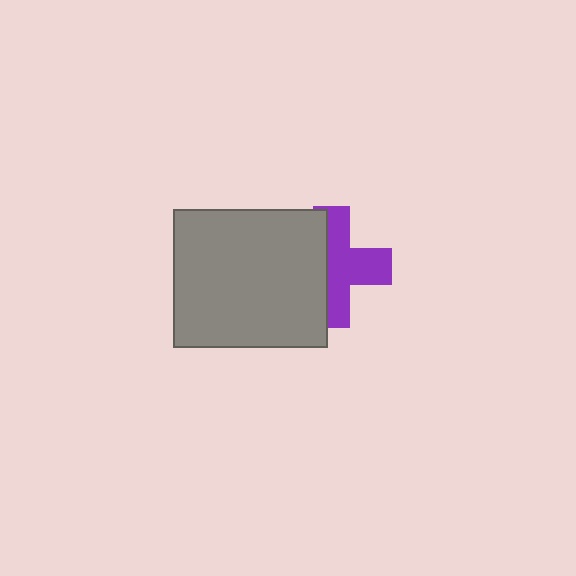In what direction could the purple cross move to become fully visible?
The purple cross could move right. That would shift it out from behind the gray rectangle entirely.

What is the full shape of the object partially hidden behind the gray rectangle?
The partially hidden object is a purple cross.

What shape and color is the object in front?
The object in front is a gray rectangle.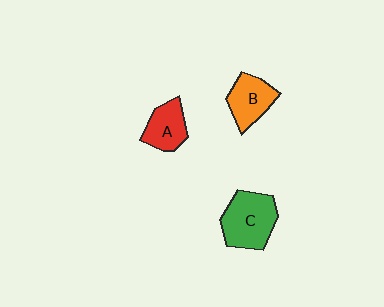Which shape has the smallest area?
Shape A (red).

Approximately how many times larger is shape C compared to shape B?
Approximately 1.4 times.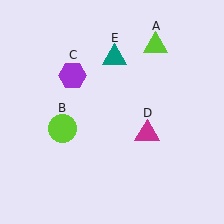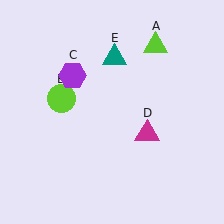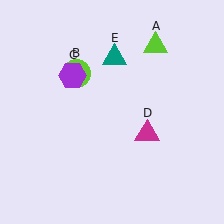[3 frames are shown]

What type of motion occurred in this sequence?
The lime circle (object B) rotated clockwise around the center of the scene.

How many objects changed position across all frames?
1 object changed position: lime circle (object B).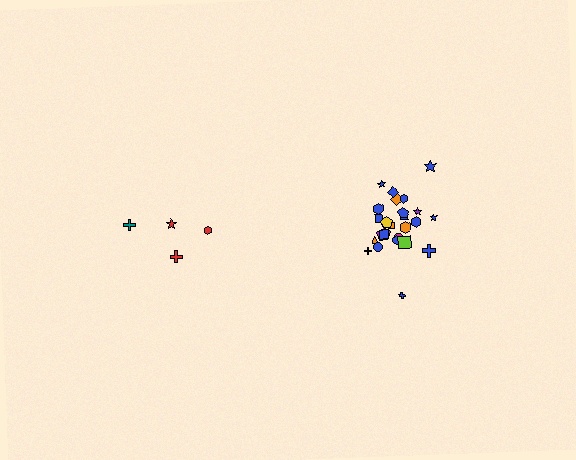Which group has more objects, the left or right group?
The right group.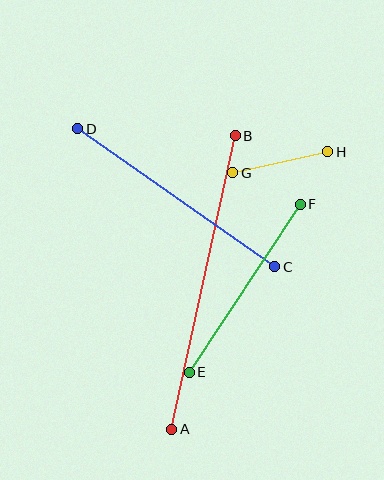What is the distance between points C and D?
The distance is approximately 240 pixels.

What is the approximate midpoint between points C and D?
The midpoint is at approximately (176, 198) pixels.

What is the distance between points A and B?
The distance is approximately 300 pixels.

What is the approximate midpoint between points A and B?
The midpoint is at approximately (203, 282) pixels.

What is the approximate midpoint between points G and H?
The midpoint is at approximately (280, 162) pixels.